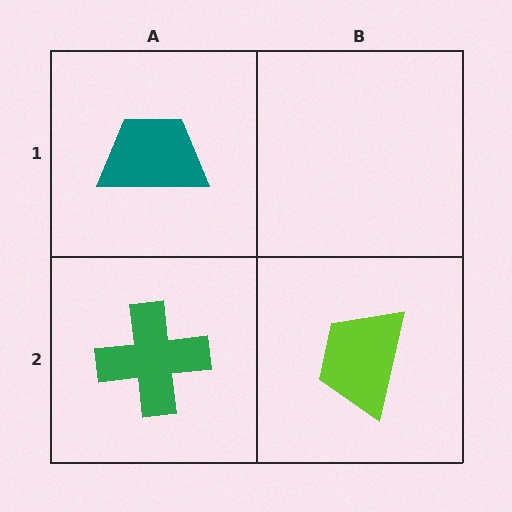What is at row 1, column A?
A teal trapezoid.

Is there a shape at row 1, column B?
No, that cell is empty.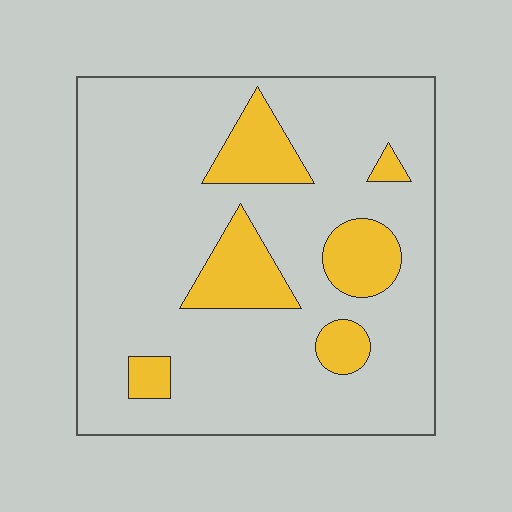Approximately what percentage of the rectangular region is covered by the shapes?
Approximately 15%.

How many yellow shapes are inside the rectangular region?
6.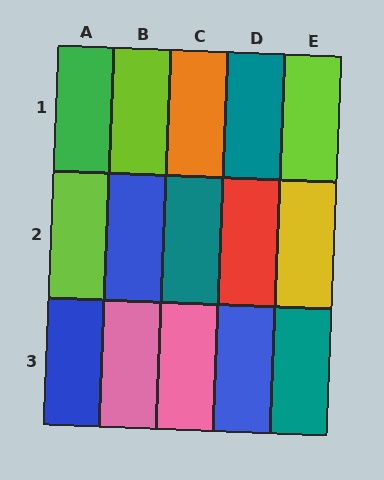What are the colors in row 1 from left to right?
Green, lime, orange, teal, lime.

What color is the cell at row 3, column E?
Teal.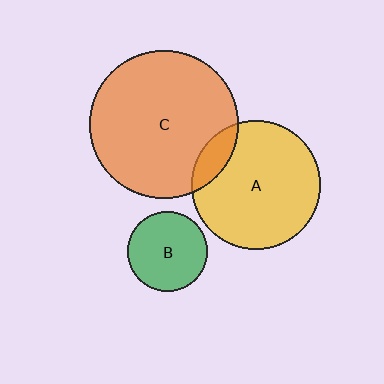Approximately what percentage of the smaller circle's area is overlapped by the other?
Approximately 10%.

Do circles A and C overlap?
Yes.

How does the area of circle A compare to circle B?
Approximately 2.6 times.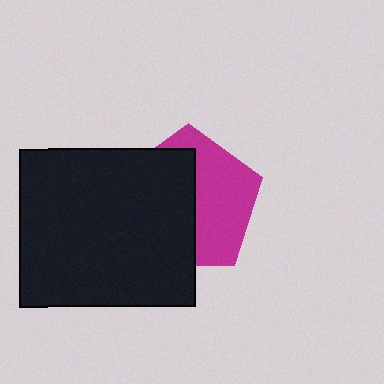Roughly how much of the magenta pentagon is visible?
About half of it is visible (roughly 47%).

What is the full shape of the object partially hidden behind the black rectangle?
The partially hidden object is a magenta pentagon.